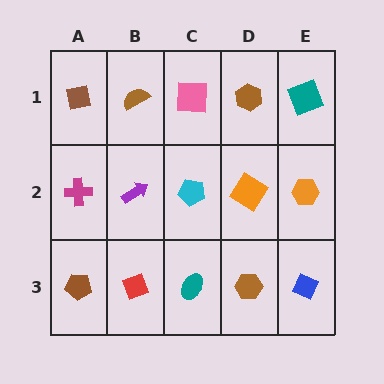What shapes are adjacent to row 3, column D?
An orange diamond (row 2, column D), a teal ellipse (row 3, column C), a blue diamond (row 3, column E).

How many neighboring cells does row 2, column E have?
3.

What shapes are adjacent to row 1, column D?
An orange diamond (row 2, column D), a pink square (row 1, column C), a teal square (row 1, column E).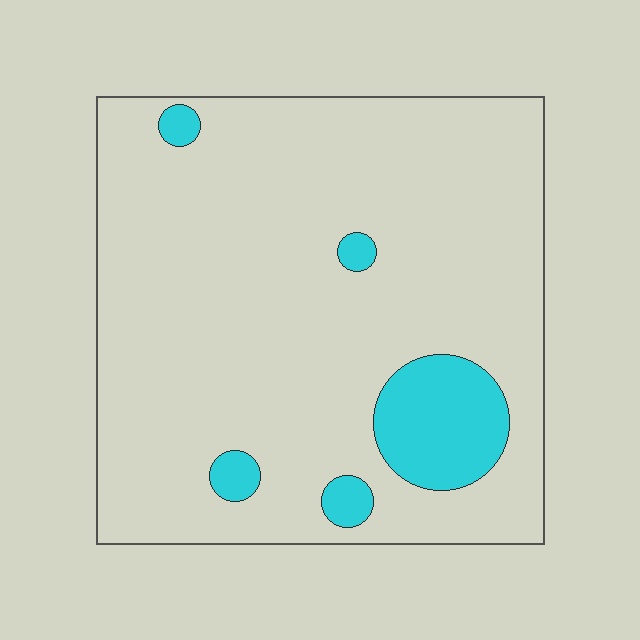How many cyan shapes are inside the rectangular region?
5.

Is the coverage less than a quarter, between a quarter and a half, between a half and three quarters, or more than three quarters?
Less than a quarter.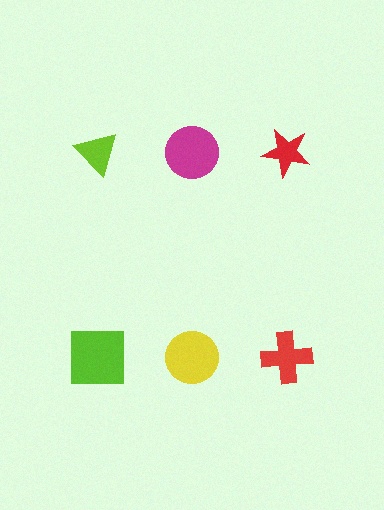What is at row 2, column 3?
A red cross.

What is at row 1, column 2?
A magenta circle.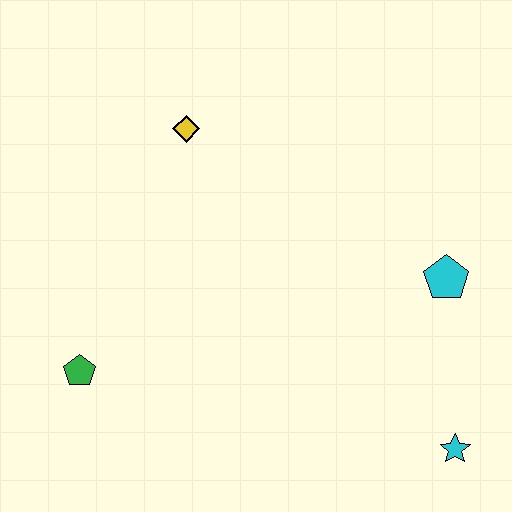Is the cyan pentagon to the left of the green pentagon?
No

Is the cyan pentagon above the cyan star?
Yes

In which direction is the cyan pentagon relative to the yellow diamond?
The cyan pentagon is to the right of the yellow diamond.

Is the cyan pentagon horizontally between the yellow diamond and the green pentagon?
No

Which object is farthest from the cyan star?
The yellow diamond is farthest from the cyan star.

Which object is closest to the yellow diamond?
The green pentagon is closest to the yellow diamond.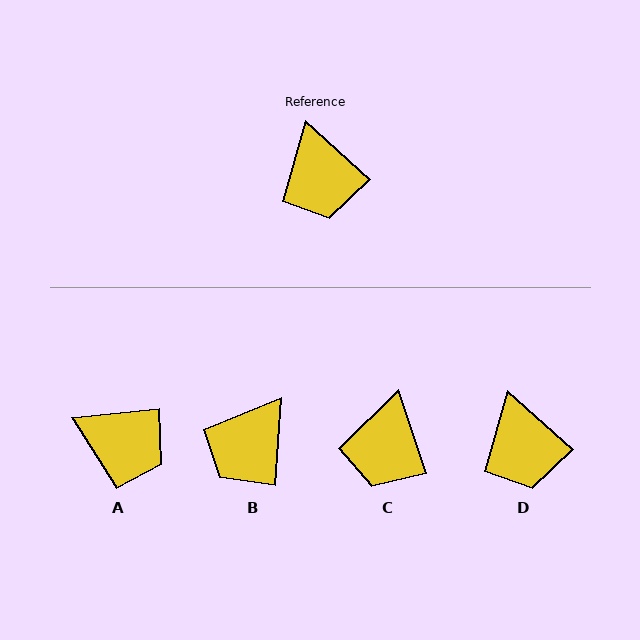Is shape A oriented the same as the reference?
No, it is off by about 48 degrees.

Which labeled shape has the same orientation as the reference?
D.